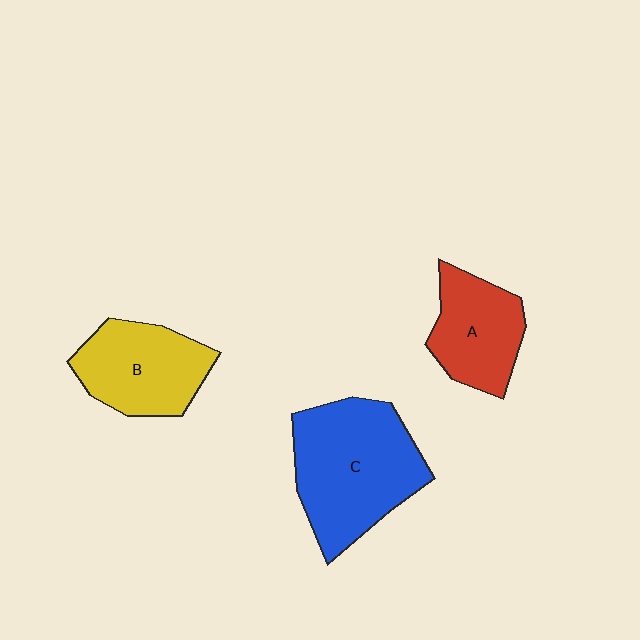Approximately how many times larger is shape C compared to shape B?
Approximately 1.4 times.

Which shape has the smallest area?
Shape A (red).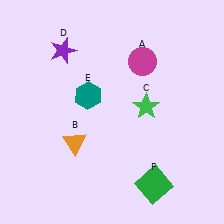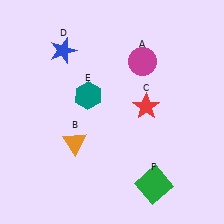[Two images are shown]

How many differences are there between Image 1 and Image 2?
There are 2 differences between the two images.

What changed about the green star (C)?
In Image 1, C is green. In Image 2, it changed to red.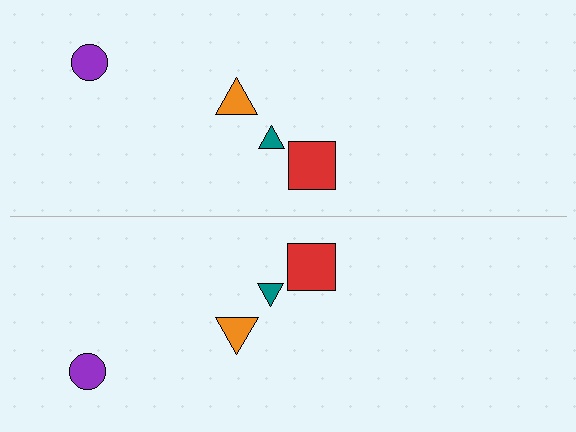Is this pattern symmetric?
Yes, this pattern has bilateral (reflection) symmetry.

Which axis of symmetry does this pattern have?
The pattern has a horizontal axis of symmetry running through the center of the image.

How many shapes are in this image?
There are 8 shapes in this image.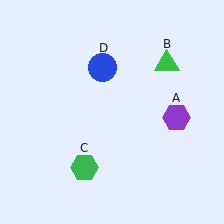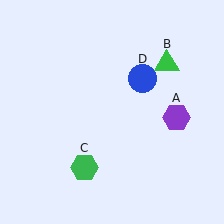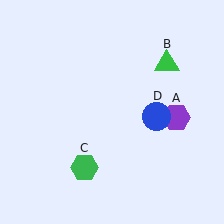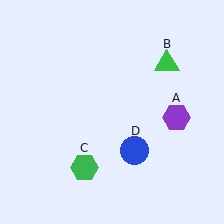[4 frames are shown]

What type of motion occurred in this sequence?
The blue circle (object D) rotated clockwise around the center of the scene.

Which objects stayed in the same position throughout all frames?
Purple hexagon (object A) and green triangle (object B) and green hexagon (object C) remained stationary.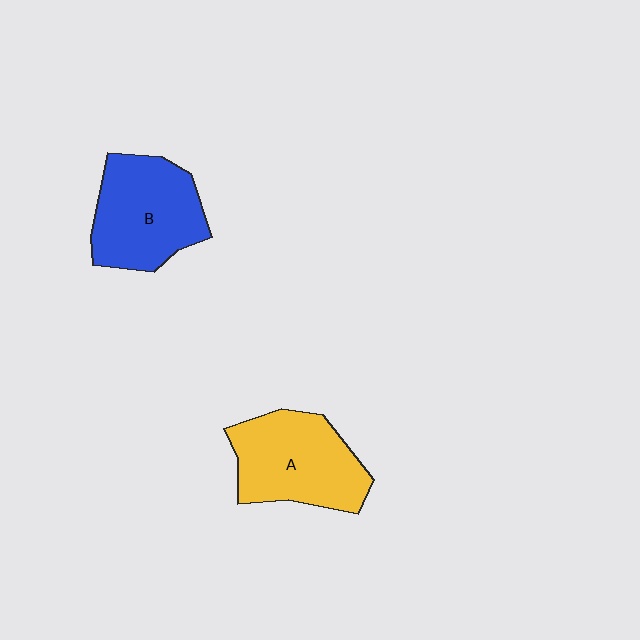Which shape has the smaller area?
Shape B (blue).